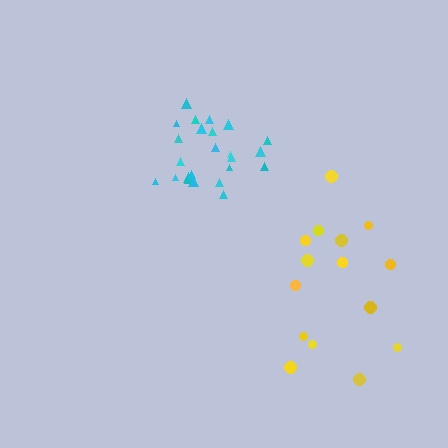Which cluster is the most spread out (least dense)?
Yellow.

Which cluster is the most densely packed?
Cyan.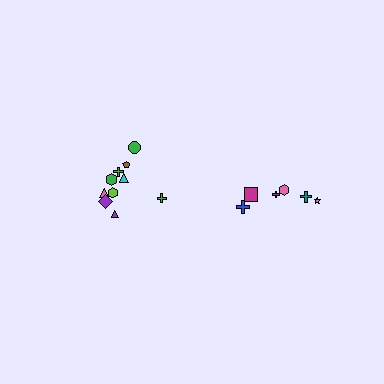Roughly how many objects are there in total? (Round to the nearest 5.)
Roughly 15 objects in total.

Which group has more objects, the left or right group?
The left group.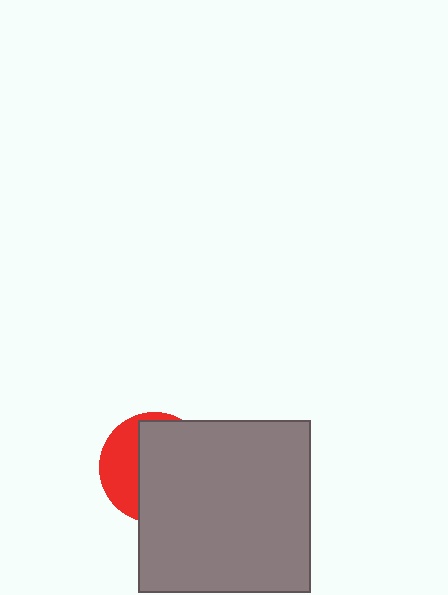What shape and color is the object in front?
The object in front is a gray square.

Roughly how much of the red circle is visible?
A small part of it is visible (roughly 33%).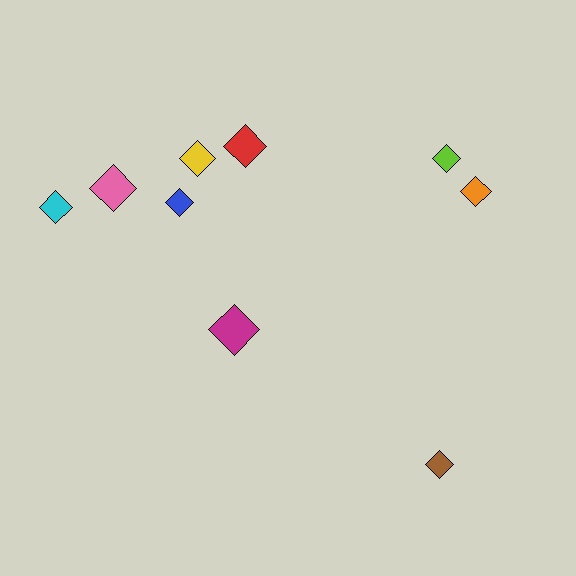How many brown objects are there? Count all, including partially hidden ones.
There is 1 brown object.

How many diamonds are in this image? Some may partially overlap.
There are 9 diamonds.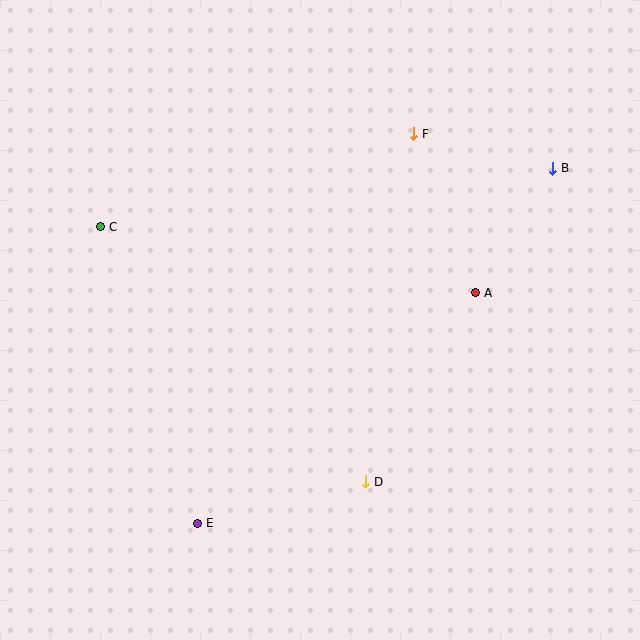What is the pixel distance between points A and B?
The distance between A and B is 146 pixels.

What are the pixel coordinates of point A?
Point A is at (476, 293).